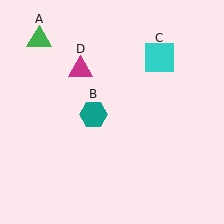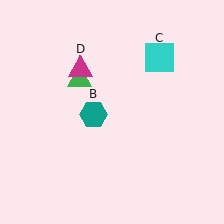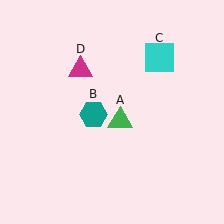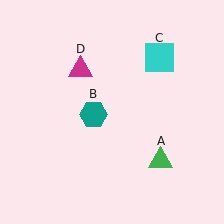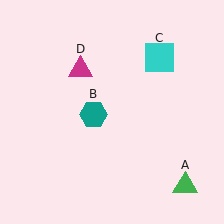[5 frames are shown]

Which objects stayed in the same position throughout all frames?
Teal hexagon (object B) and cyan square (object C) and magenta triangle (object D) remained stationary.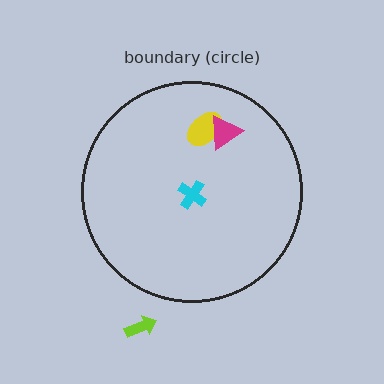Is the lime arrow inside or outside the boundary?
Outside.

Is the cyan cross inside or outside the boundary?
Inside.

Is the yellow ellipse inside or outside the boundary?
Inside.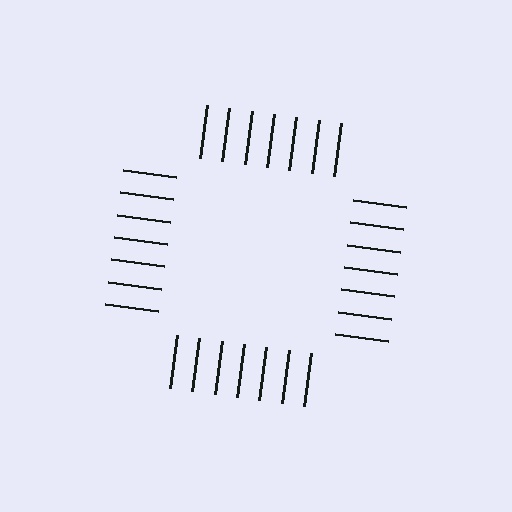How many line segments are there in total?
28 — 7 along each of the 4 edges.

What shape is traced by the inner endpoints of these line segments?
An illusory square — the line segments terminate on its edges but no continuous stroke is drawn.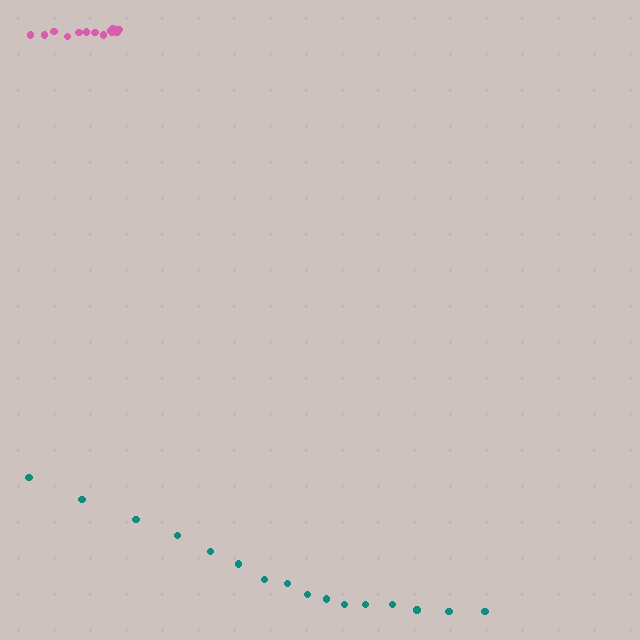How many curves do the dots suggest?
There are 2 distinct paths.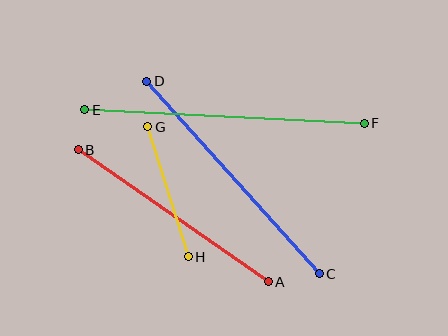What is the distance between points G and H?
The distance is approximately 136 pixels.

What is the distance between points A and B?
The distance is approximately 232 pixels.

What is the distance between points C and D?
The distance is approximately 259 pixels.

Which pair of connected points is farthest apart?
Points E and F are farthest apart.